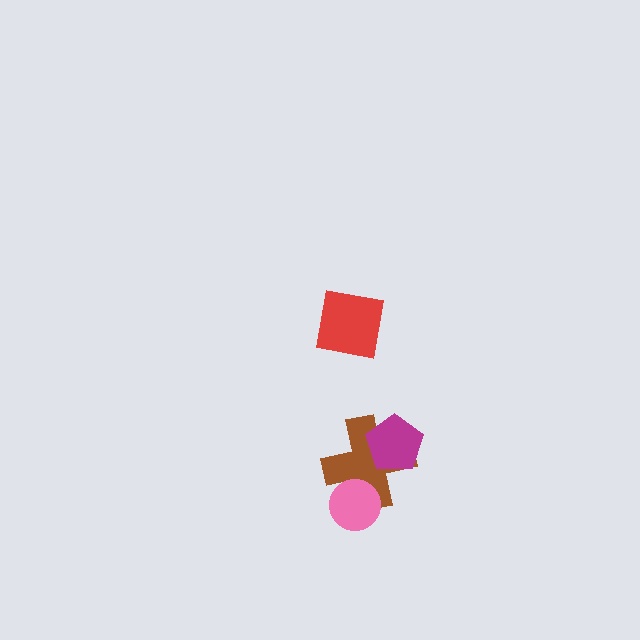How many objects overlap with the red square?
0 objects overlap with the red square.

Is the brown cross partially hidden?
Yes, it is partially covered by another shape.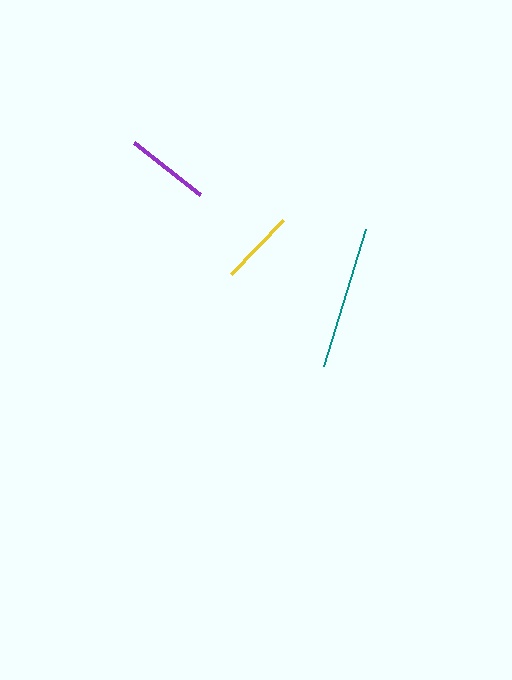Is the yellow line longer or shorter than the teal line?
The teal line is longer than the yellow line.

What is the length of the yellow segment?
The yellow segment is approximately 75 pixels long.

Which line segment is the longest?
The teal line is the longest at approximately 143 pixels.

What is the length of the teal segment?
The teal segment is approximately 143 pixels long.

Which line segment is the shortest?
The yellow line is the shortest at approximately 75 pixels.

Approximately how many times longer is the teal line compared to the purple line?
The teal line is approximately 1.7 times the length of the purple line.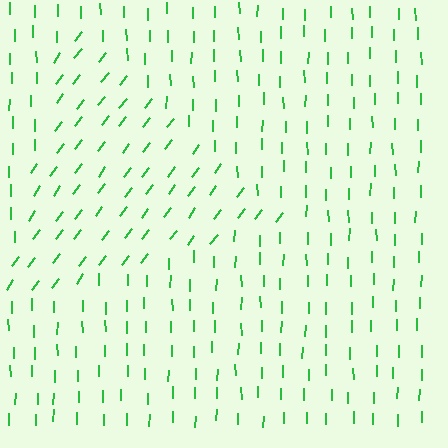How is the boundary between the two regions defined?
The boundary is defined purely by a change in line orientation (approximately 37 degrees difference). All lines are the same color and thickness.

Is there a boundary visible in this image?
Yes, there is a texture boundary formed by a change in line orientation.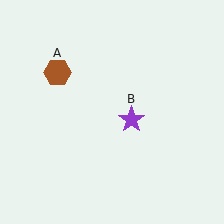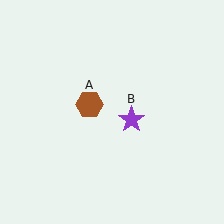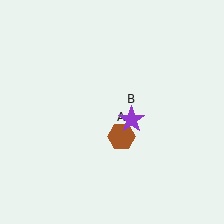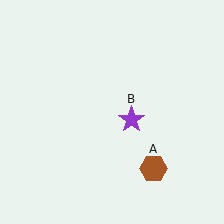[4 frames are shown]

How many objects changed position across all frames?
1 object changed position: brown hexagon (object A).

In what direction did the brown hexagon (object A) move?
The brown hexagon (object A) moved down and to the right.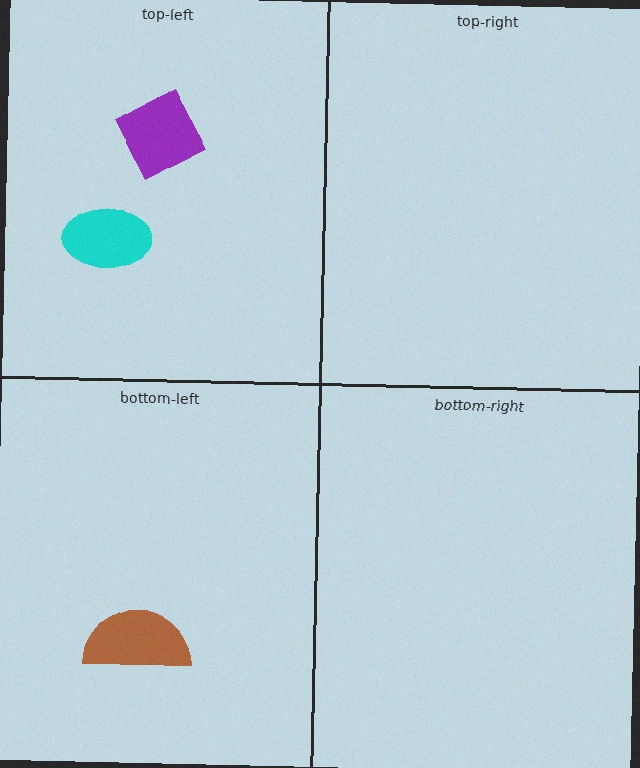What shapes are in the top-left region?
The purple diamond, the cyan ellipse.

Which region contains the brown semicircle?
The bottom-left region.